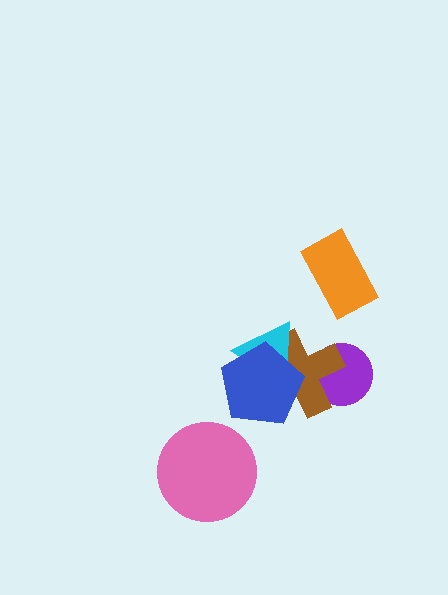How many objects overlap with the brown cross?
3 objects overlap with the brown cross.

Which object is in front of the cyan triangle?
The blue pentagon is in front of the cyan triangle.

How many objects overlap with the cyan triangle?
2 objects overlap with the cyan triangle.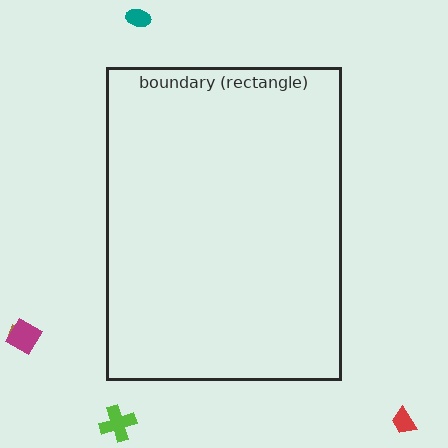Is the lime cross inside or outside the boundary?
Outside.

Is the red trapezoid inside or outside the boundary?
Outside.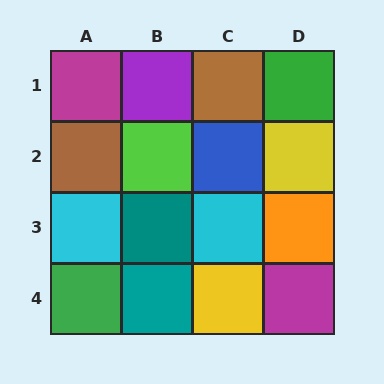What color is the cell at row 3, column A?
Cyan.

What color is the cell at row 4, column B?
Teal.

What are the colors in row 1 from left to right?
Magenta, purple, brown, green.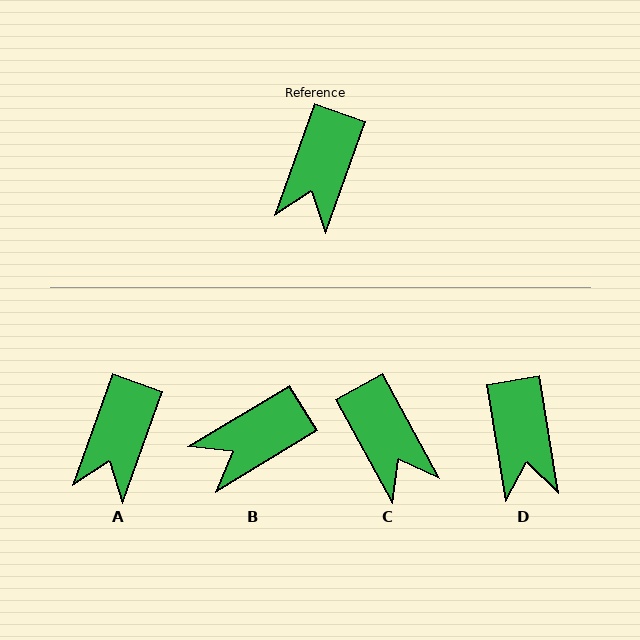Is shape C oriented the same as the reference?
No, it is off by about 48 degrees.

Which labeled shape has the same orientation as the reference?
A.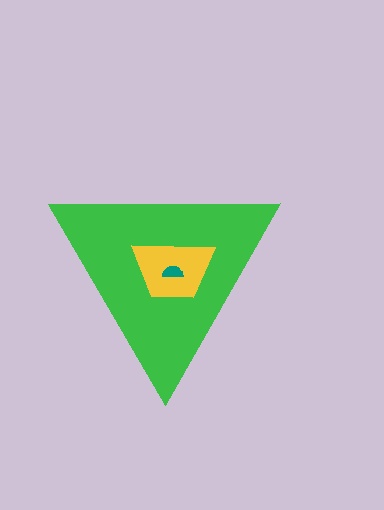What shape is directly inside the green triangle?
The yellow trapezoid.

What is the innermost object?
The teal semicircle.